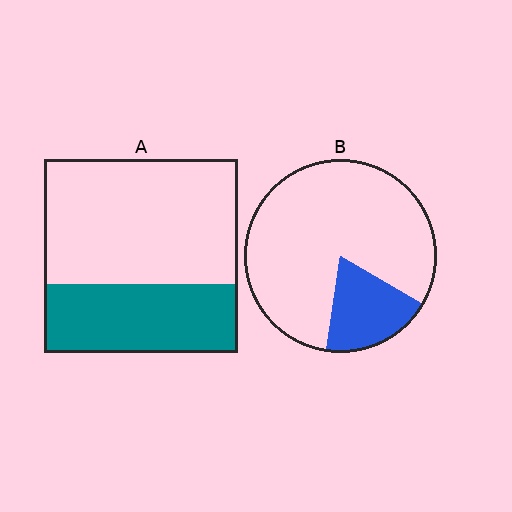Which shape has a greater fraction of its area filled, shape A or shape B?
Shape A.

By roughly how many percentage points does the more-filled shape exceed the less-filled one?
By roughly 15 percentage points (A over B).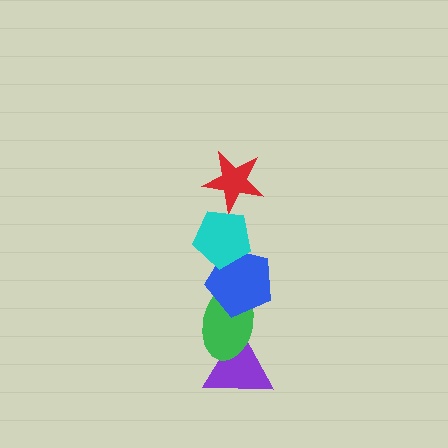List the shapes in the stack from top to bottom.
From top to bottom: the red star, the cyan pentagon, the blue pentagon, the green ellipse, the purple triangle.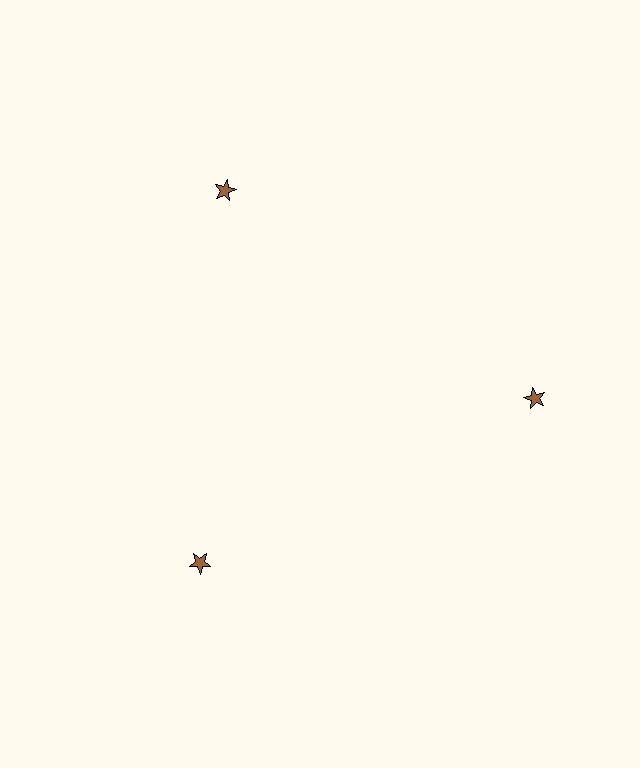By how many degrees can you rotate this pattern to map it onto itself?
The pattern maps onto itself every 120 degrees of rotation.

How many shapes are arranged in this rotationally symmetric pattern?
There are 3 shapes, arranged in 3 groups of 1.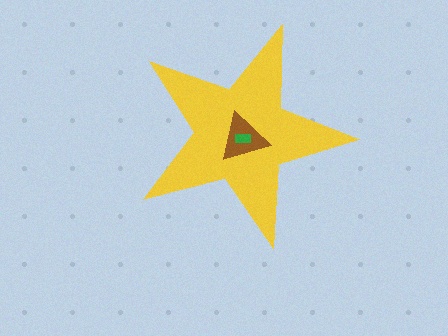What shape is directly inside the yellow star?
The brown triangle.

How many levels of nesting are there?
3.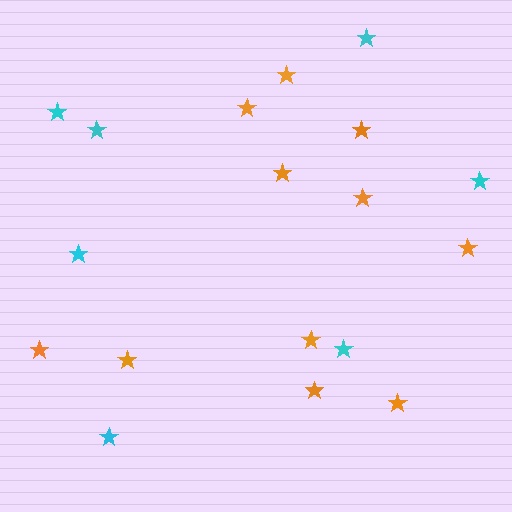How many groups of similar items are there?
There are 2 groups: one group of orange stars (11) and one group of cyan stars (7).